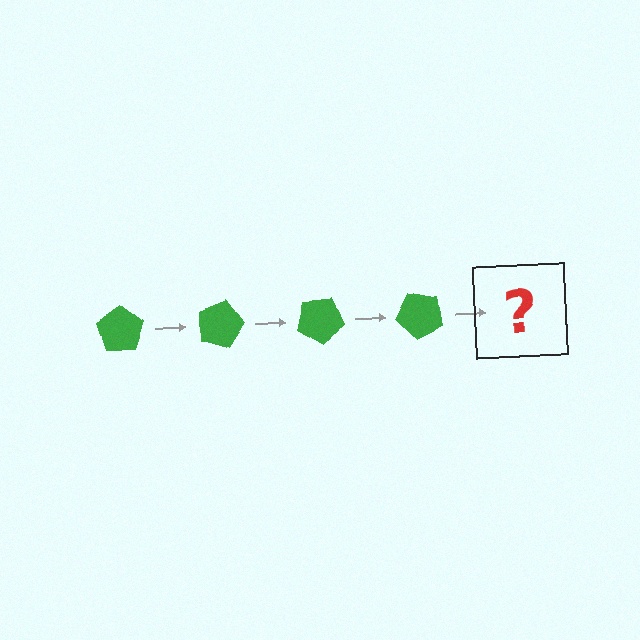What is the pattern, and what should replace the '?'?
The pattern is that the pentagon rotates 15 degrees each step. The '?' should be a green pentagon rotated 60 degrees.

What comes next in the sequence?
The next element should be a green pentagon rotated 60 degrees.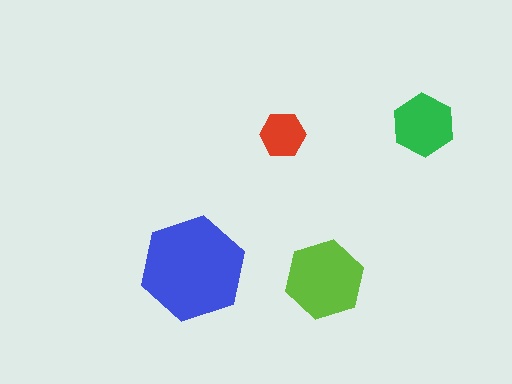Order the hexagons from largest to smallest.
the blue one, the lime one, the green one, the red one.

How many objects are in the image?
There are 4 objects in the image.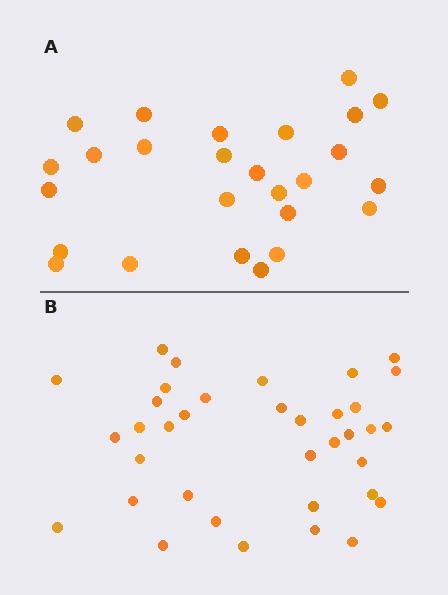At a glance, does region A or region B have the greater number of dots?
Region B (the bottom region) has more dots.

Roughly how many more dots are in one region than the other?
Region B has roughly 10 or so more dots than region A.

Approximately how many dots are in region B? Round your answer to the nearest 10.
About 40 dots. (The exact count is 36, which rounds to 40.)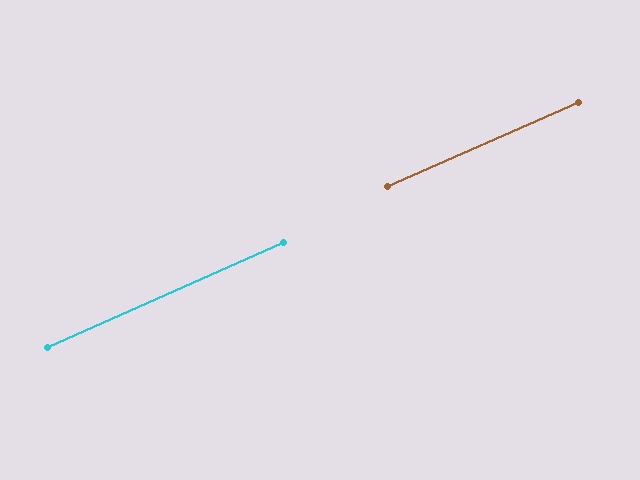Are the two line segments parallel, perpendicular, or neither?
Parallel — their directions differ by only 0.2°.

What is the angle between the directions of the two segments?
Approximately 0 degrees.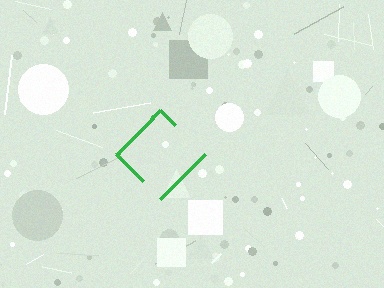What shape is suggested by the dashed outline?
The dashed outline suggests a diamond.